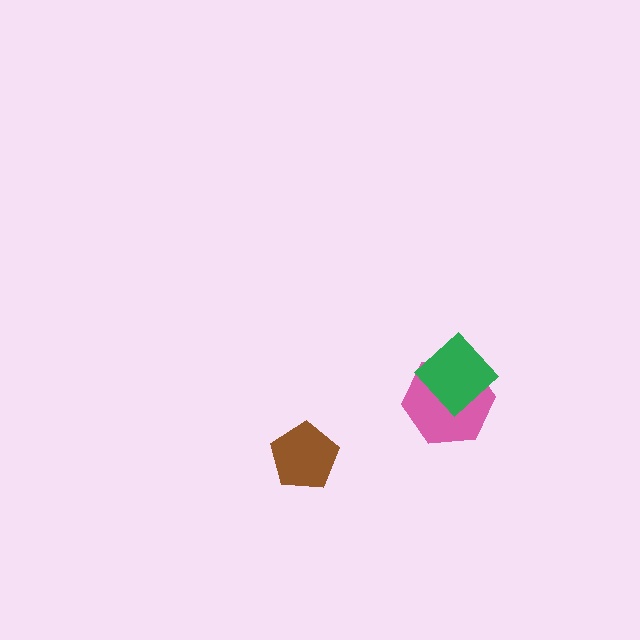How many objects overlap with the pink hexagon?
1 object overlaps with the pink hexagon.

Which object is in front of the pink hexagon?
The green diamond is in front of the pink hexagon.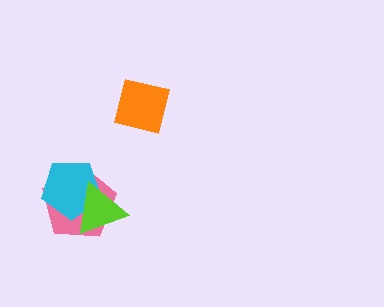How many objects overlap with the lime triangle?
2 objects overlap with the lime triangle.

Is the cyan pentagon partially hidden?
Yes, it is partially covered by another shape.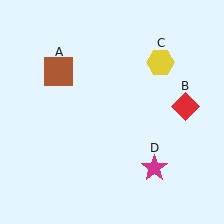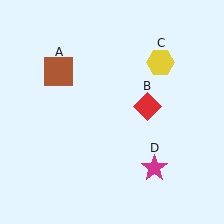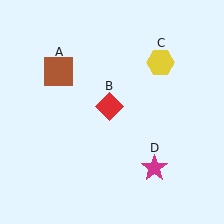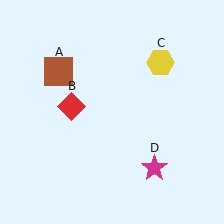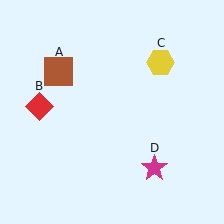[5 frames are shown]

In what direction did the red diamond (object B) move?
The red diamond (object B) moved left.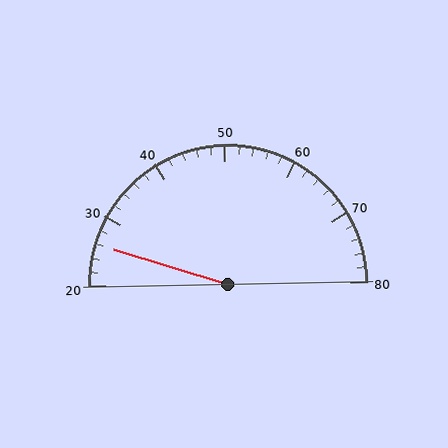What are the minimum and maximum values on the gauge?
The gauge ranges from 20 to 80.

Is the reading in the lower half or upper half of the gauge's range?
The reading is in the lower half of the range (20 to 80).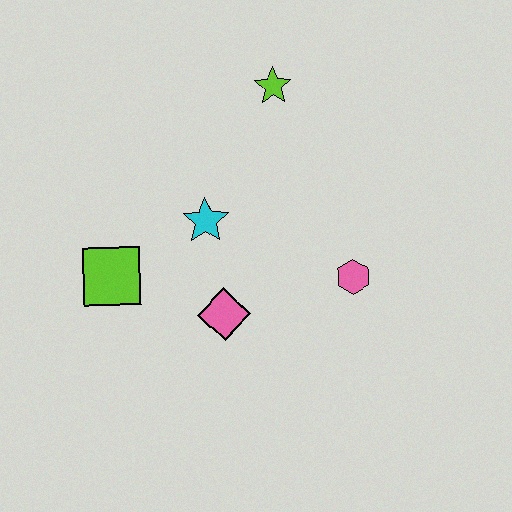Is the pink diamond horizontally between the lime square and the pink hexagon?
Yes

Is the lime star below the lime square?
No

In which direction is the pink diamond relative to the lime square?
The pink diamond is to the right of the lime square.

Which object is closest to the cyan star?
The pink diamond is closest to the cyan star.